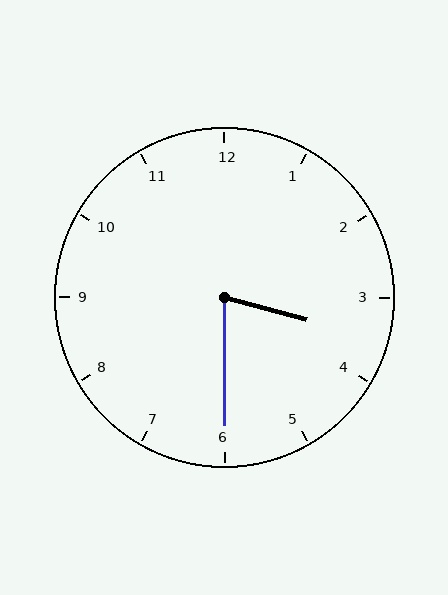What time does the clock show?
3:30.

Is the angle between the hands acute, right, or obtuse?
It is acute.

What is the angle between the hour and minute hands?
Approximately 75 degrees.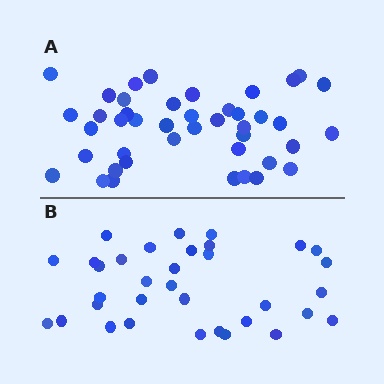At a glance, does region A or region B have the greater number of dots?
Region A (the top region) has more dots.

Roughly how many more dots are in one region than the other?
Region A has roughly 8 or so more dots than region B.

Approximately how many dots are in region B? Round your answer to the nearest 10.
About 30 dots. (The exact count is 34, which rounds to 30.)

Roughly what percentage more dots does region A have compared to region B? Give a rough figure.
About 25% more.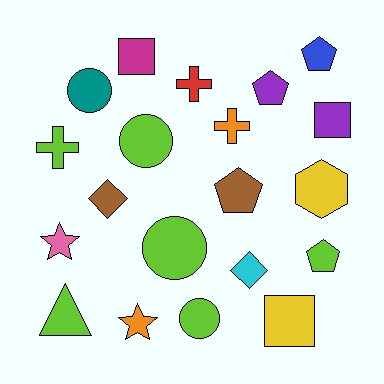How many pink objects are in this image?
There is 1 pink object.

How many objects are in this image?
There are 20 objects.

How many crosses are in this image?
There are 3 crosses.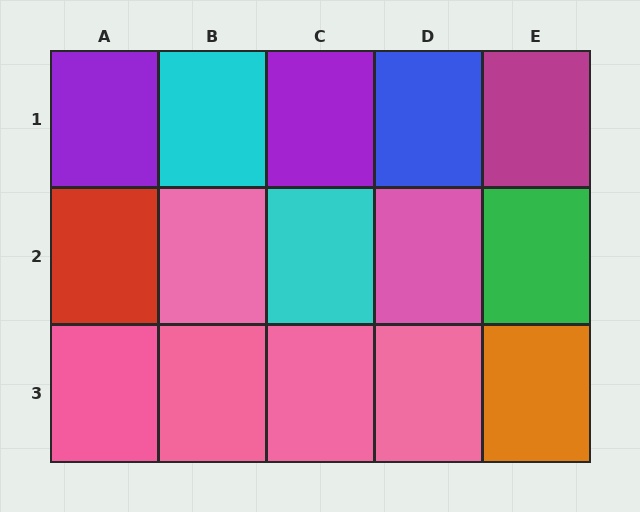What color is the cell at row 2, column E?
Green.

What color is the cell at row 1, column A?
Purple.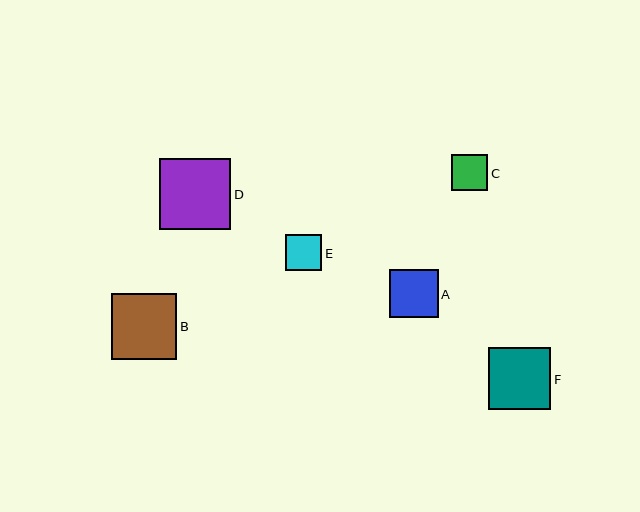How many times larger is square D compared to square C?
Square D is approximately 2.0 times the size of square C.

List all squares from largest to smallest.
From largest to smallest: D, B, F, A, E, C.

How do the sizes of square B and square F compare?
Square B and square F are approximately the same size.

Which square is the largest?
Square D is the largest with a size of approximately 71 pixels.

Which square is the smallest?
Square C is the smallest with a size of approximately 36 pixels.